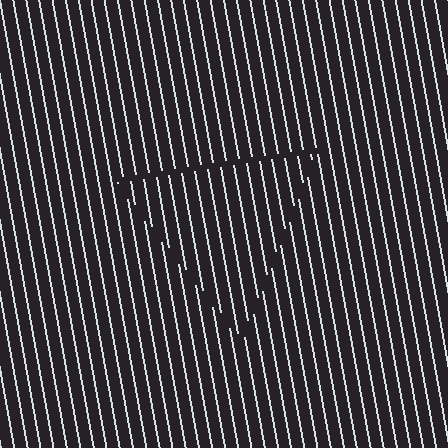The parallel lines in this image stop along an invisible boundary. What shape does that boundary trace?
An illusory triangle. The interior of the shape contains the same grating, shifted by half a period — the contour is defined by the phase discontinuity where line-ends from the inner and outer gratings abut.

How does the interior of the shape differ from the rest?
The interior of the shape contains the same grating, shifted by half a period — the contour is defined by the phase discontinuity where line-ends from the inner and outer gratings abut.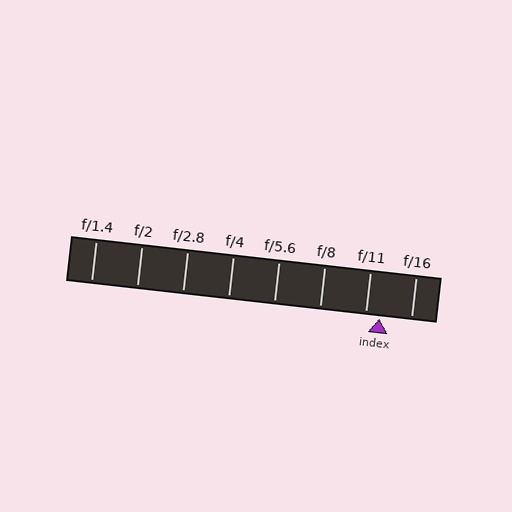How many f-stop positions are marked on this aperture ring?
There are 8 f-stop positions marked.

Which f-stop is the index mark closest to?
The index mark is closest to f/11.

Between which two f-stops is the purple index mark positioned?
The index mark is between f/11 and f/16.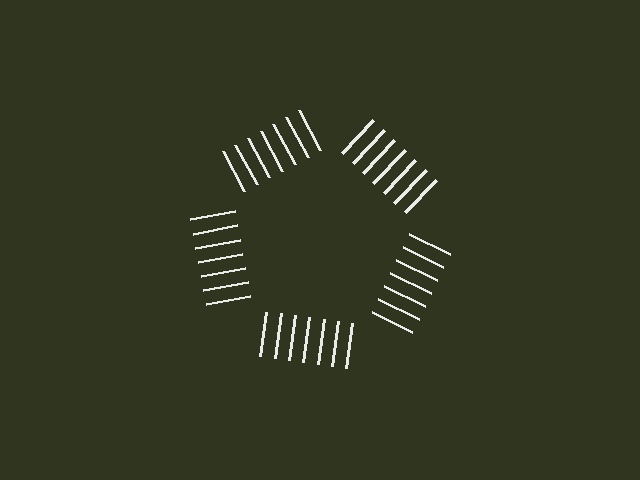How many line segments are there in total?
35 — 7 along each of the 5 edges.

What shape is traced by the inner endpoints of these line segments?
An illusory pentagon — the line segments terminate on its edges but no continuous stroke is drawn.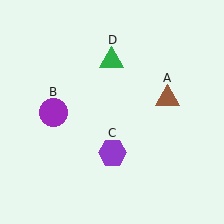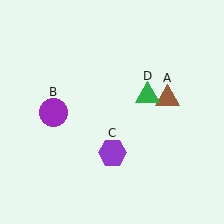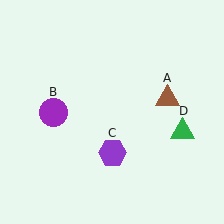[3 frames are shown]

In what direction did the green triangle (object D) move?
The green triangle (object D) moved down and to the right.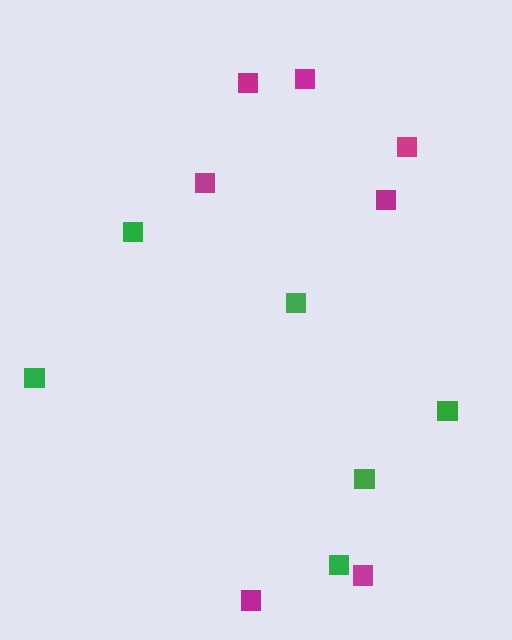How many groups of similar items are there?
There are 2 groups: one group of magenta squares (7) and one group of green squares (6).